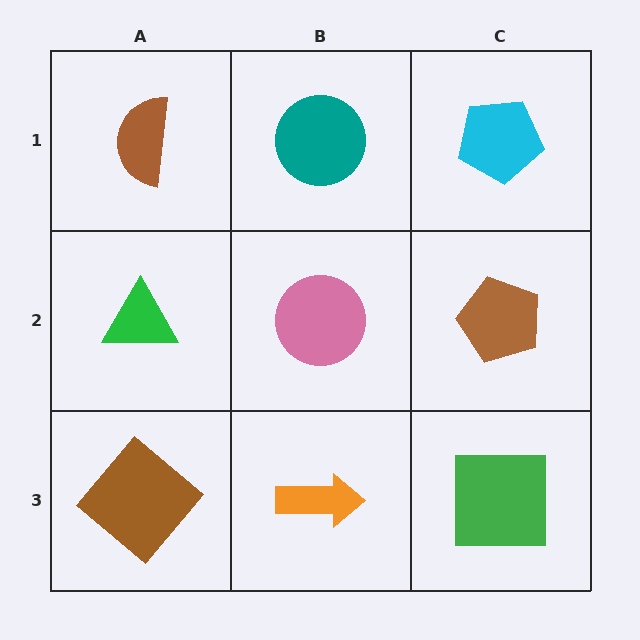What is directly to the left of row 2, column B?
A green triangle.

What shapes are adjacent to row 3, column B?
A pink circle (row 2, column B), a brown diamond (row 3, column A), a green square (row 3, column C).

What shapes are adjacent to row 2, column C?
A cyan pentagon (row 1, column C), a green square (row 3, column C), a pink circle (row 2, column B).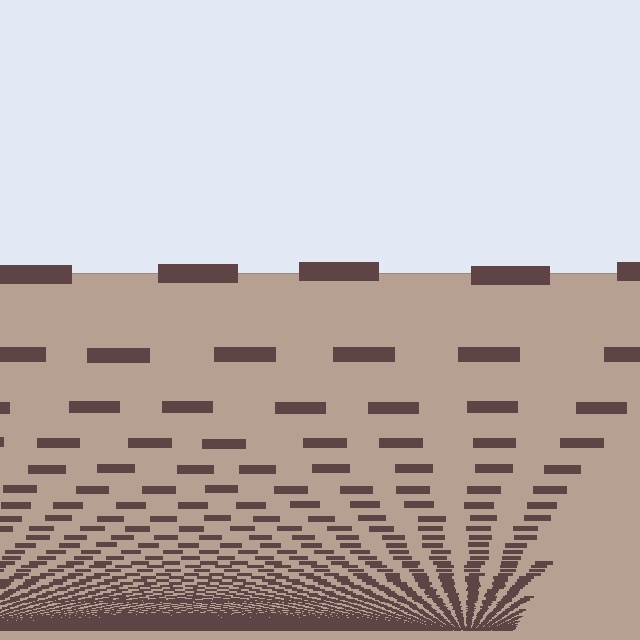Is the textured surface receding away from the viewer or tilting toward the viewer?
The surface appears to tilt toward the viewer. Texture elements get larger and sparser toward the top.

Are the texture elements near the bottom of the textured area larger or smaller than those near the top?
Smaller. The gradient is inverted — elements near the bottom are smaller and denser.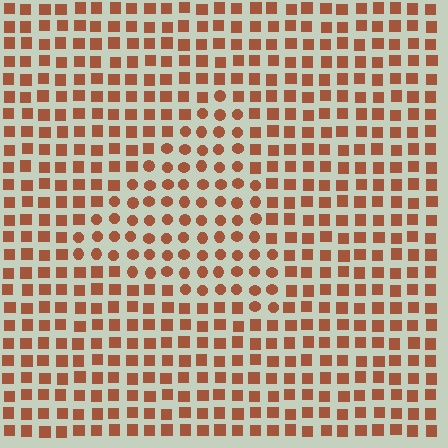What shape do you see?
I see a triangle.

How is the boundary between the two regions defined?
The boundary is defined by a change in element shape: circles inside vs. squares outside. All elements share the same color and spacing.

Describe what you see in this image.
The image is filled with small brown elements arranged in a uniform grid. A triangle-shaped region contains circles, while the surrounding area contains squares. The boundary is defined purely by the change in element shape.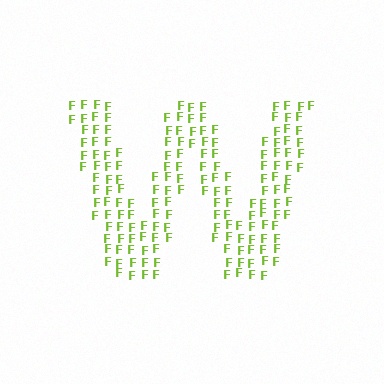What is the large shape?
The large shape is the letter W.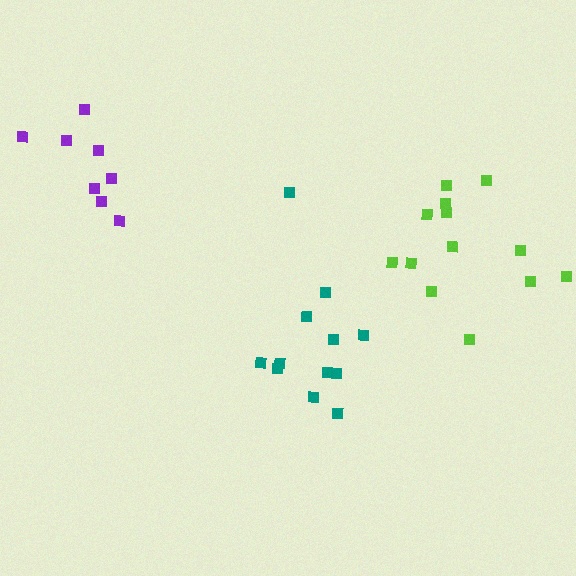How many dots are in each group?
Group 1: 12 dots, Group 2: 8 dots, Group 3: 13 dots (33 total).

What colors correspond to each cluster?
The clusters are colored: teal, purple, lime.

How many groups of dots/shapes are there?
There are 3 groups.